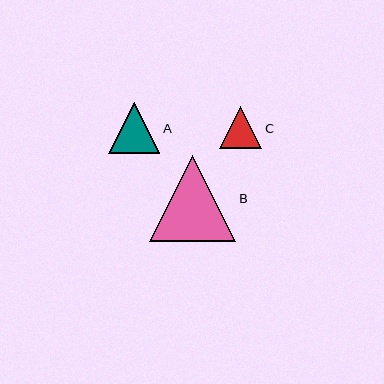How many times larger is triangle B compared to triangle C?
Triangle B is approximately 2.1 times the size of triangle C.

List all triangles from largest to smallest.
From largest to smallest: B, A, C.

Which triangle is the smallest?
Triangle C is the smallest with a size of approximately 42 pixels.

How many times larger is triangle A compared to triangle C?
Triangle A is approximately 1.2 times the size of triangle C.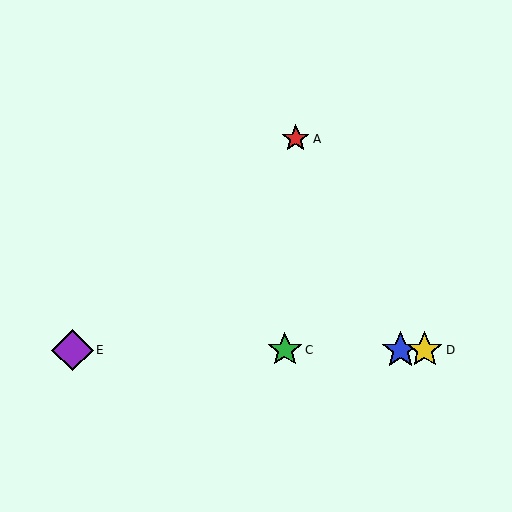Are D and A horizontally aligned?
No, D is at y≈350 and A is at y≈139.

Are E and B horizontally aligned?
Yes, both are at y≈350.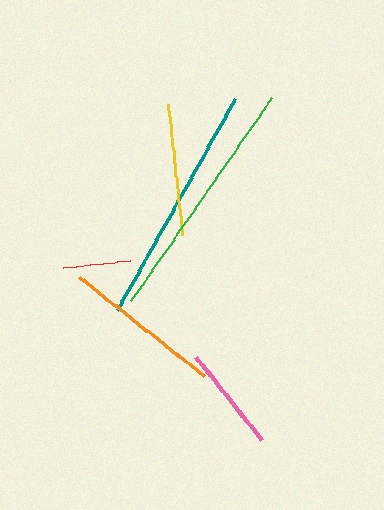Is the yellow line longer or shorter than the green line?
The green line is longer than the yellow line.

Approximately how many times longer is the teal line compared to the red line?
The teal line is approximately 3.6 times the length of the red line.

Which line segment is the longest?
The green line is the longest at approximately 246 pixels.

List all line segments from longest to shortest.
From longest to shortest: green, teal, orange, yellow, pink, red.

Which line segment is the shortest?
The red line is the shortest at approximately 67 pixels.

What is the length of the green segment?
The green segment is approximately 246 pixels long.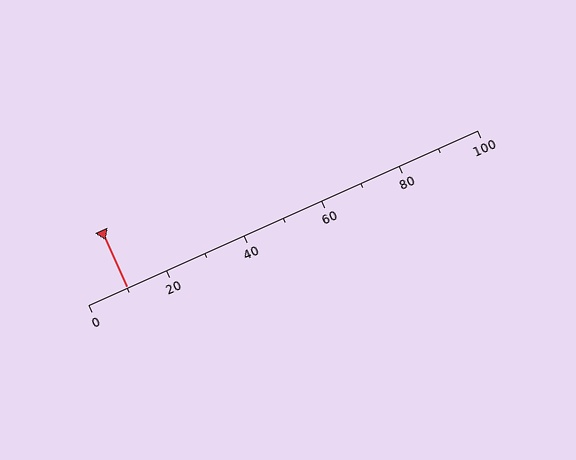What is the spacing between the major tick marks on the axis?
The major ticks are spaced 20 apart.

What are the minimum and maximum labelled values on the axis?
The axis runs from 0 to 100.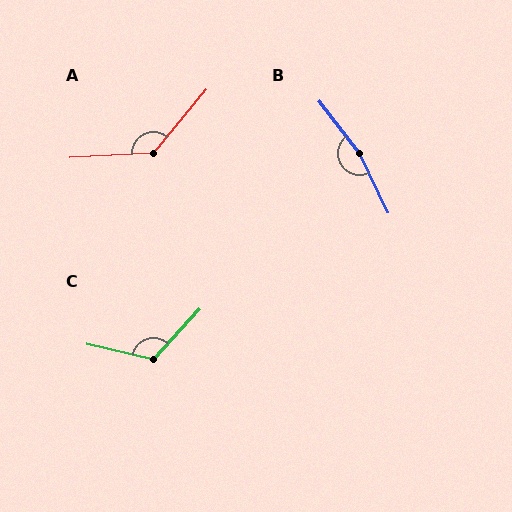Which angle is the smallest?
C, at approximately 119 degrees.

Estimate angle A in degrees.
Approximately 132 degrees.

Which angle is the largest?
B, at approximately 168 degrees.